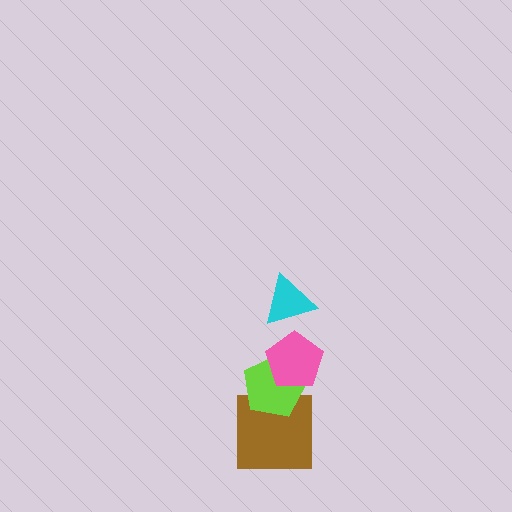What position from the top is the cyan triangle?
The cyan triangle is 1st from the top.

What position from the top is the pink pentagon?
The pink pentagon is 2nd from the top.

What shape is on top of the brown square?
The lime pentagon is on top of the brown square.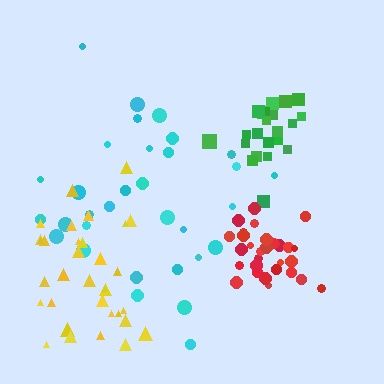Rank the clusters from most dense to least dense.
red, green, yellow, cyan.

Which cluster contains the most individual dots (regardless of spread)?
Yellow (33).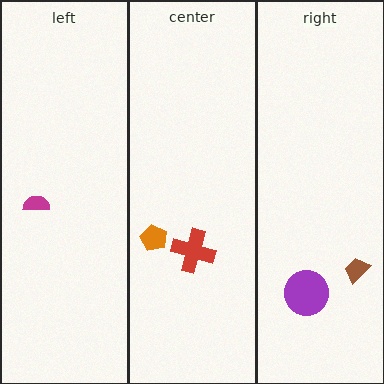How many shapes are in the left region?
1.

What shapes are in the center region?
The red cross, the orange pentagon.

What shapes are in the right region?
The purple circle, the brown trapezoid.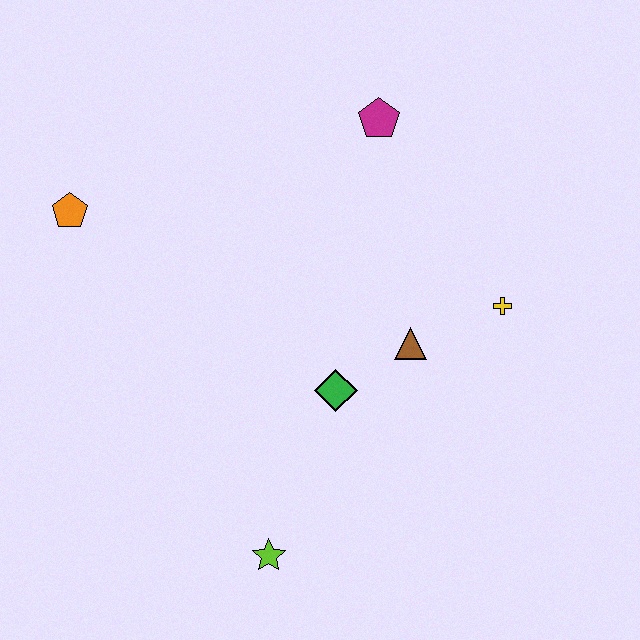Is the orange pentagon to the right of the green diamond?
No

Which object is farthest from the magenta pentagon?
The lime star is farthest from the magenta pentagon.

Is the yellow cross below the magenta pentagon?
Yes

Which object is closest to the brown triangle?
The green diamond is closest to the brown triangle.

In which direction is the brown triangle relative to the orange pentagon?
The brown triangle is to the right of the orange pentagon.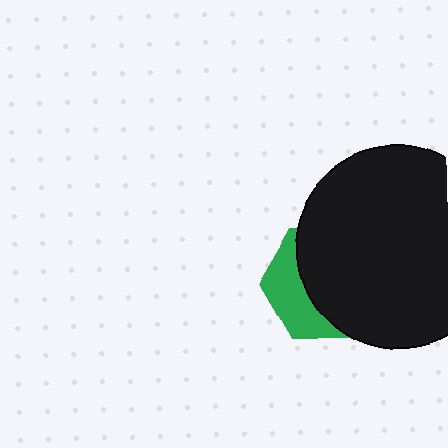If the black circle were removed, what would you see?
You would see the complete green hexagon.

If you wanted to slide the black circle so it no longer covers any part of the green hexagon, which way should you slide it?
Slide it right — that is the most direct way to separate the two shapes.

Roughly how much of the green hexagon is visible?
A small part of it is visible (roughly 35%).